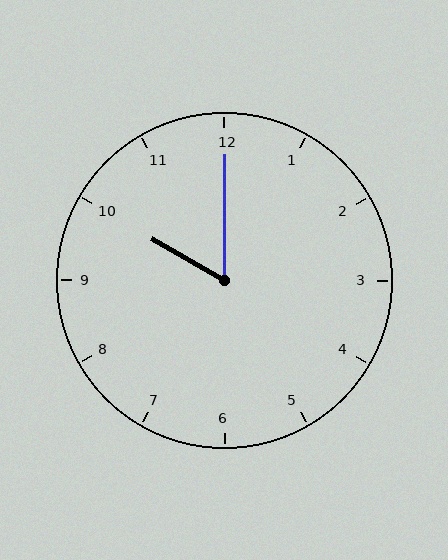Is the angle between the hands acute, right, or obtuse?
It is acute.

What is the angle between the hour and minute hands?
Approximately 60 degrees.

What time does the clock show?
10:00.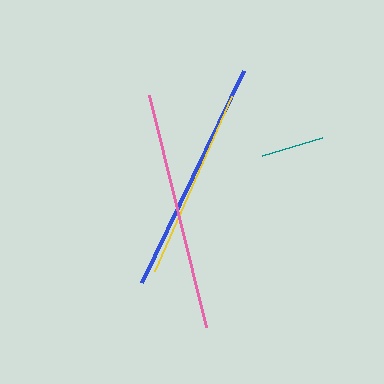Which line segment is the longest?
The pink line is the longest at approximately 239 pixels.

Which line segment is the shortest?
The teal line is the shortest at approximately 63 pixels.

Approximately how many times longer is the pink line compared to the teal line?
The pink line is approximately 3.8 times the length of the teal line.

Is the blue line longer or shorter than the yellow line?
The blue line is longer than the yellow line.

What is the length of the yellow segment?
The yellow segment is approximately 191 pixels long.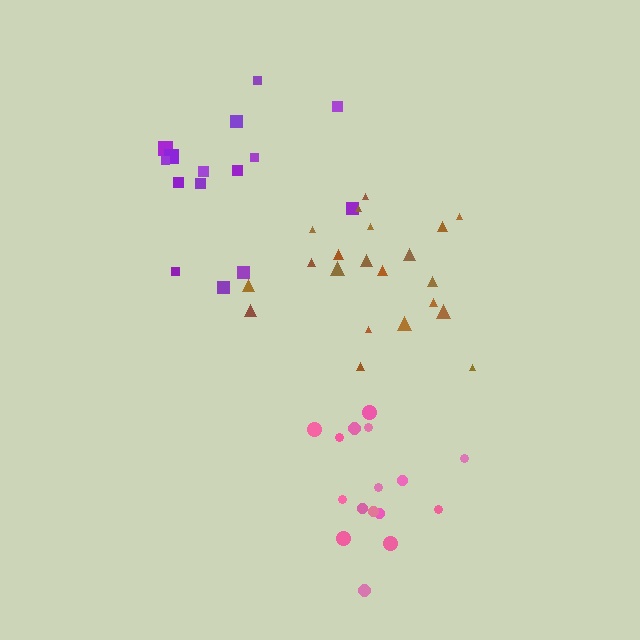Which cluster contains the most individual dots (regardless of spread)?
Brown (21).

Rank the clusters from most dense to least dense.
brown, pink, purple.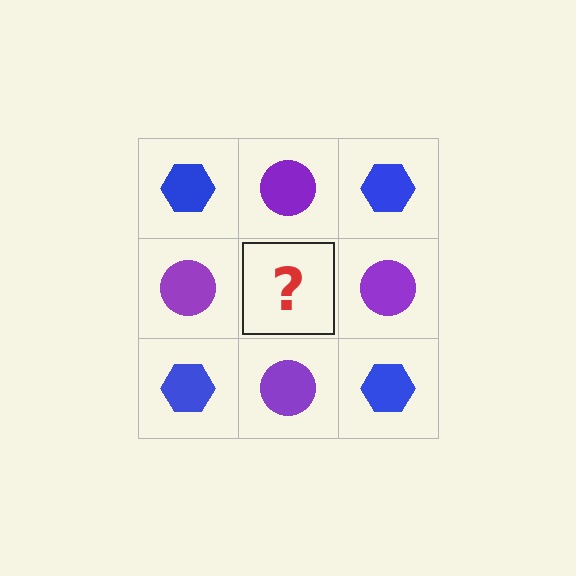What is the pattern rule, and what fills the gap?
The rule is that it alternates blue hexagon and purple circle in a checkerboard pattern. The gap should be filled with a blue hexagon.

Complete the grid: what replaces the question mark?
The question mark should be replaced with a blue hexagon.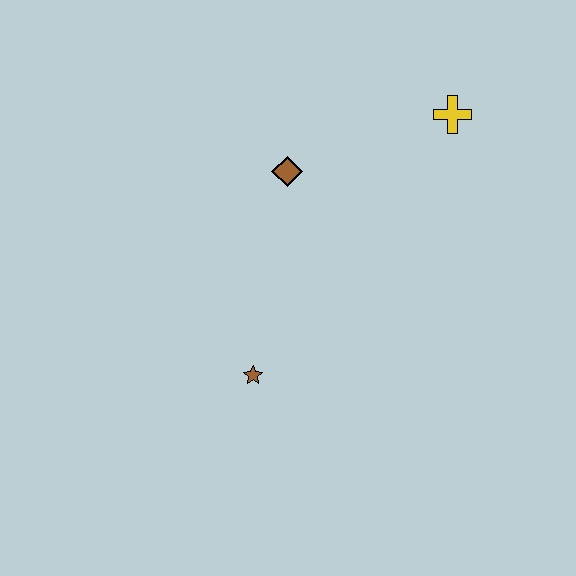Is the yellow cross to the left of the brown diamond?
No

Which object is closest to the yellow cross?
The brown diamond is closest to the yellow cross.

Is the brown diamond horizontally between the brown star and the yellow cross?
Yes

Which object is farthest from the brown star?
The yellow cross is farthest from the brown star.